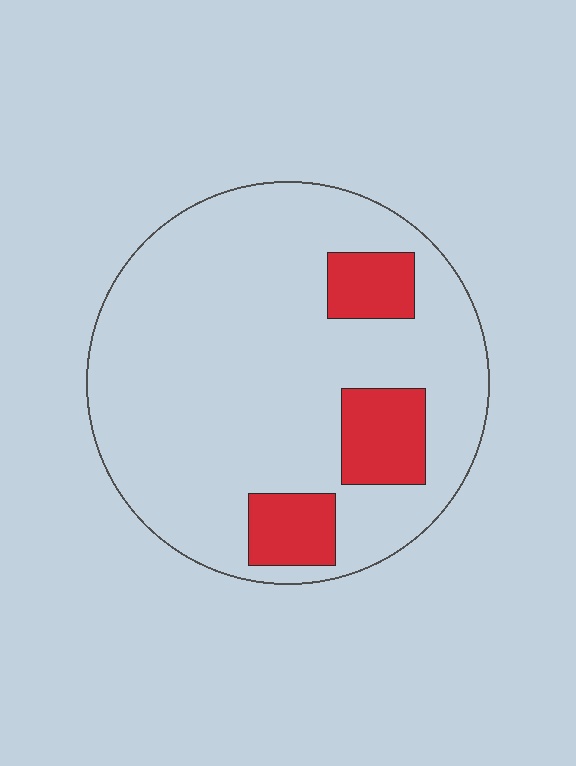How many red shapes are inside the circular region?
3.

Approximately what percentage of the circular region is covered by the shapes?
Approximately 15%.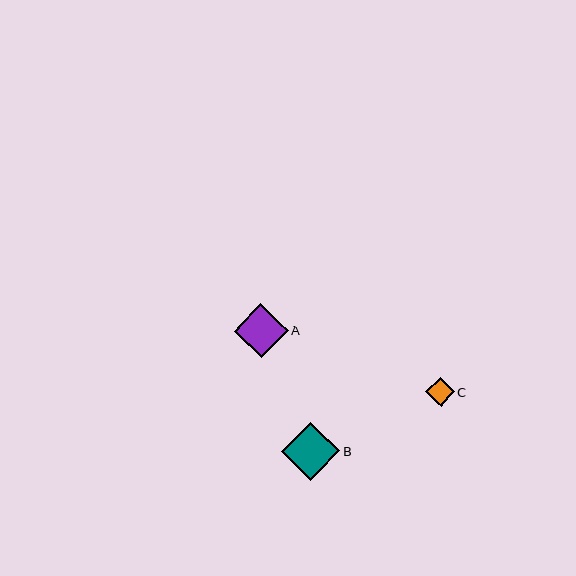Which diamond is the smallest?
Diamond C is the smallest with a size of approximately 29 pixels.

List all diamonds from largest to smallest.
From largest to smallest: B, A, C.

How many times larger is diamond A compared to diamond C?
Diamond A is approximately 1.9 times the size of diamond C.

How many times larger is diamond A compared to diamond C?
Diamond A is approximately 1.9 times the size of diamond C.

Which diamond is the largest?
Diamond B is the largest with a size of approximately 58 pixels.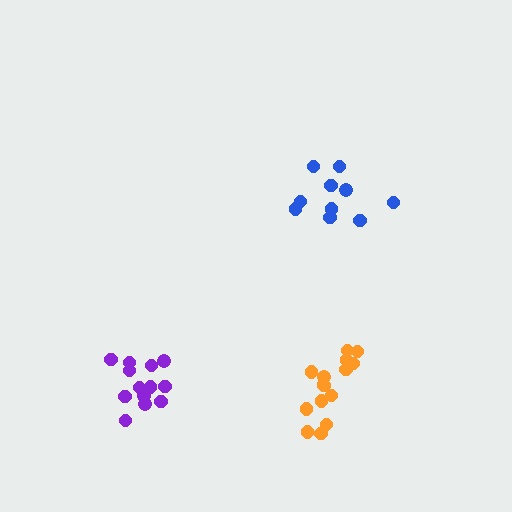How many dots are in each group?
Group 1: 13 dots, Group 2: 15 dots, Group 3: 10 dots (38 total).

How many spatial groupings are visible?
There are 3 spatial groupings.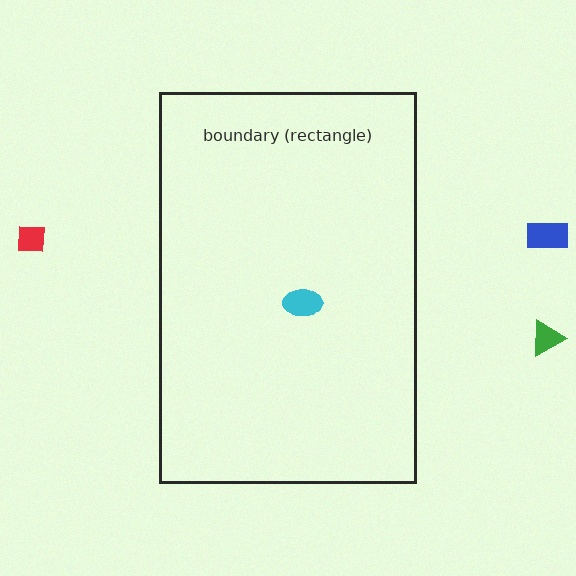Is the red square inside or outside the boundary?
Outside.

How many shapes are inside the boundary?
1 inside, 3 outside.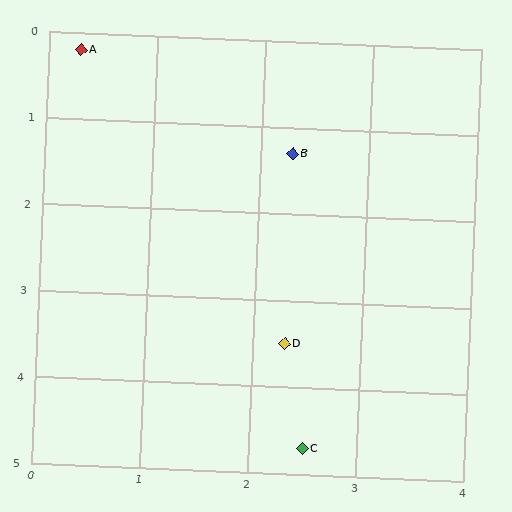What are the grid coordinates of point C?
Point C is at approximately (2.5, 4.7).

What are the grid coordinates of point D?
Point D is at approximately (2.3, 3.5).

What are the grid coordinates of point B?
Point B is at approximately (2.3, 1.3).